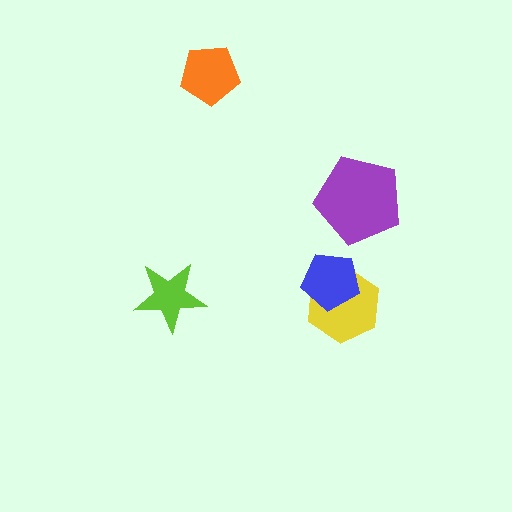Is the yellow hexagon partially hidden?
Yes, it is partially covered by another shape.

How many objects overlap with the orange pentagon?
0 objects overlap with the orange pentagon.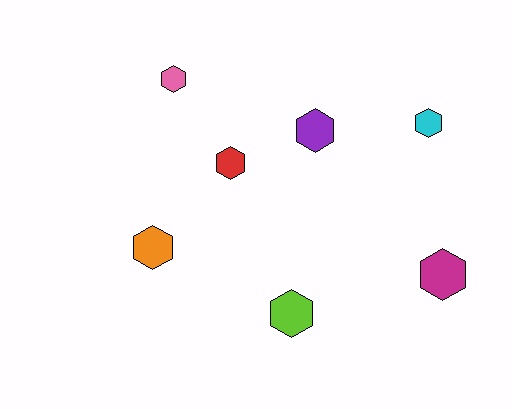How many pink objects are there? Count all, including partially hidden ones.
There is 1 pink object.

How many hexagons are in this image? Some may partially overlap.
There are 7 hexagons.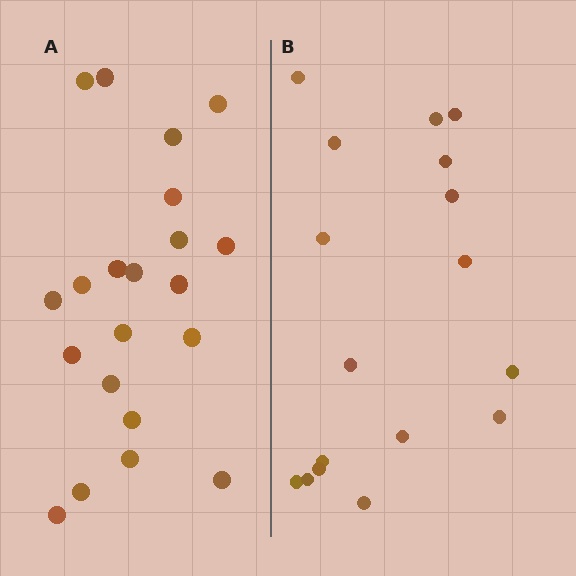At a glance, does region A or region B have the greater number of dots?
Region A (the left region) has more dots.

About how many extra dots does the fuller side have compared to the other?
Region A has about 4 more dots than region B.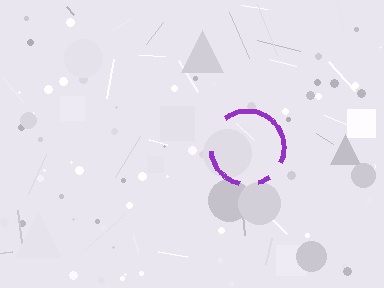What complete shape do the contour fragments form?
The contour fragments form a circle.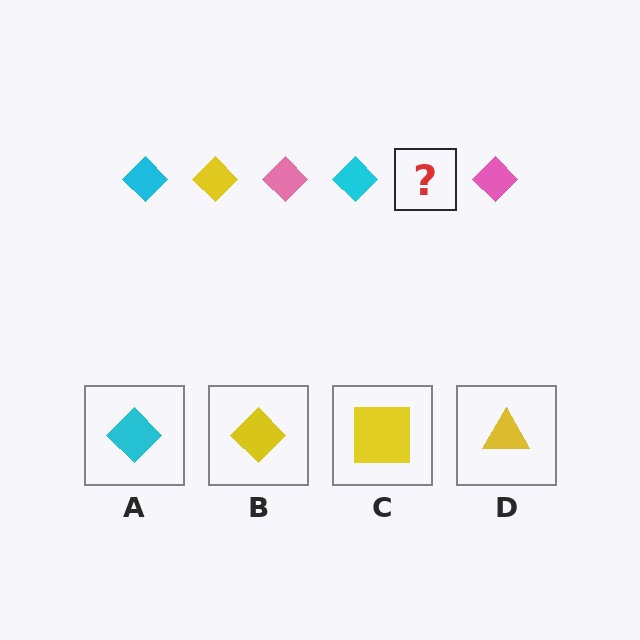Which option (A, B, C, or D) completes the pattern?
B.